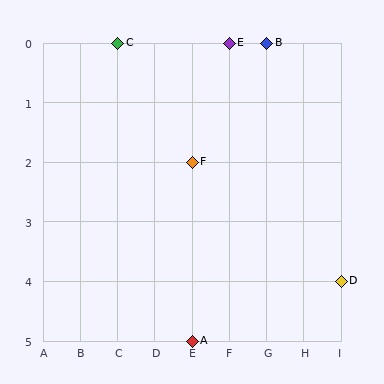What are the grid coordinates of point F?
Point F is at grid coordinates (E, 2).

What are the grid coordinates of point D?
Point D is at grid coordinates (I, 4).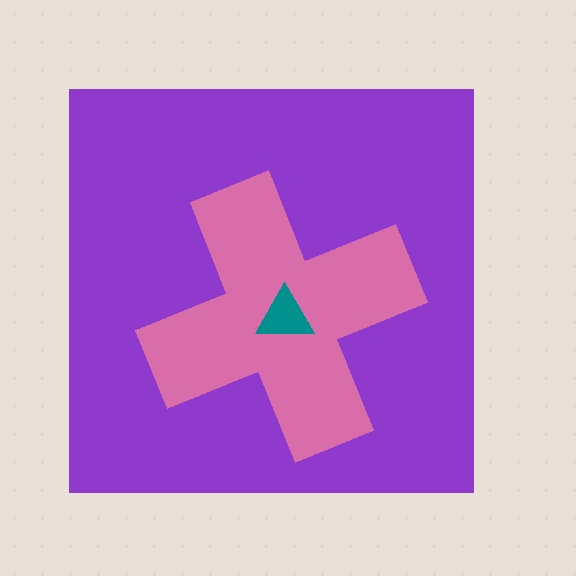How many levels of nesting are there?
3.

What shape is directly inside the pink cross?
The teal triangle.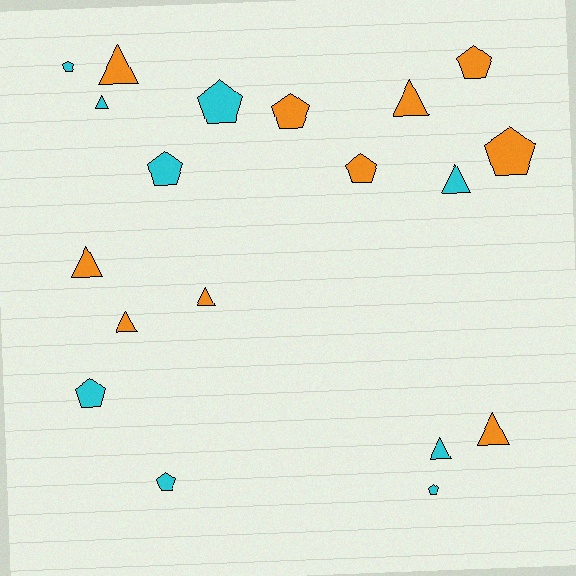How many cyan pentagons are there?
There are 6 cyan pentagons.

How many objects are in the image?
There are 19 objects.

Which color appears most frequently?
Orange, with 10 objects.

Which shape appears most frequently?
Pentagon, with 10 objects.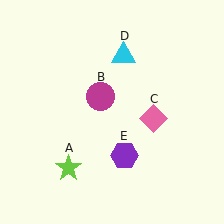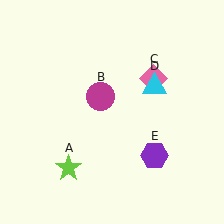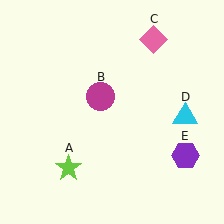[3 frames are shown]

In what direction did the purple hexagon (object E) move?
The purple hexagon (object E) moved right.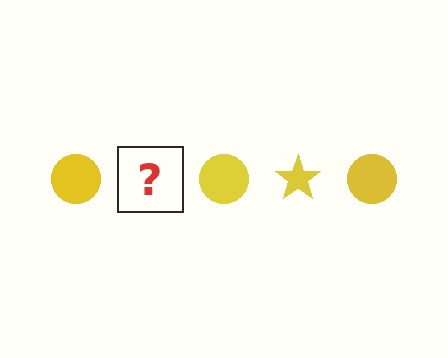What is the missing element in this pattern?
The missing element is a yellow star.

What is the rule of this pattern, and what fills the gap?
The rule is that the pattern cycles through circle, star shapes in yellow. The gap should be filled with a yellow star.